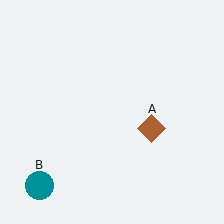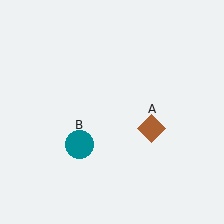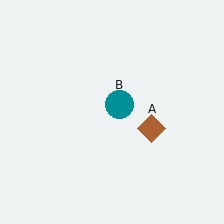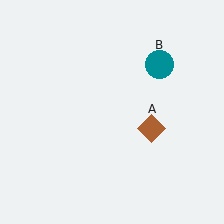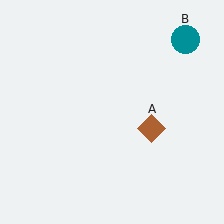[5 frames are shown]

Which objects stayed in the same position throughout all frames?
Brown diamond (object A) remained stationary.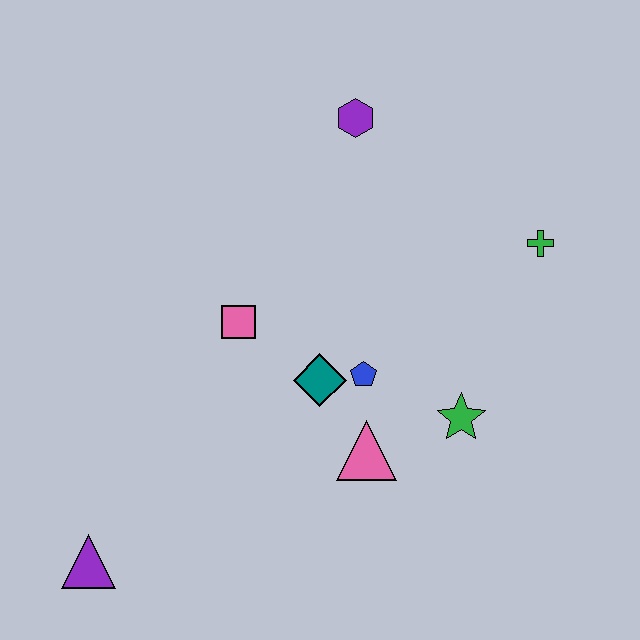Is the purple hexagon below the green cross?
No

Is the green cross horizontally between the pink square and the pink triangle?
No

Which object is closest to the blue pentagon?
The teal diamond is closest to the blue pentagon.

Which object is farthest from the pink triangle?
The purple hexagon is farthest from the pink triangle.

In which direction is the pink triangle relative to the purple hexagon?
The pink triangle is below the purple hexagon.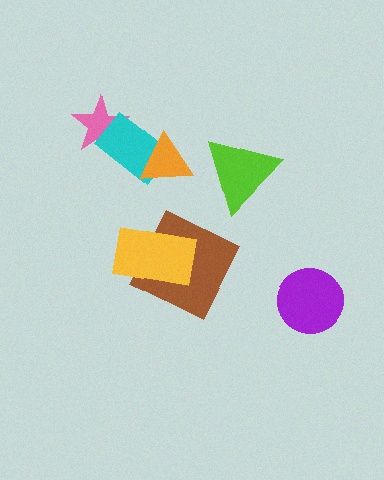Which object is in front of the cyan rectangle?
The orange triangle is in front of the cyan rectangle.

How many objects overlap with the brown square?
1 object overlaps with the brown square.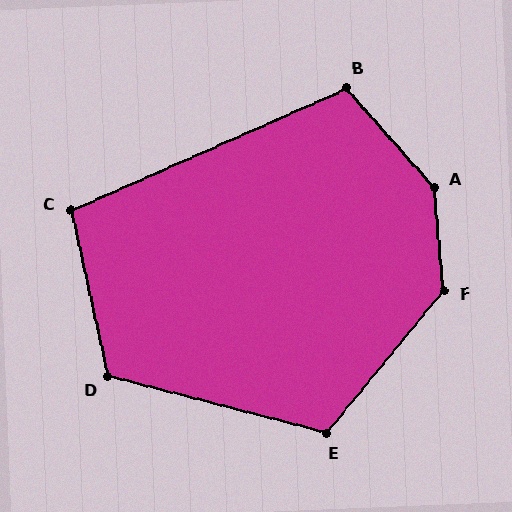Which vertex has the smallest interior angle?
C, at approximately 101 degrees.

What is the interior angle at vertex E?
Approximately 115 degrees (obtuse).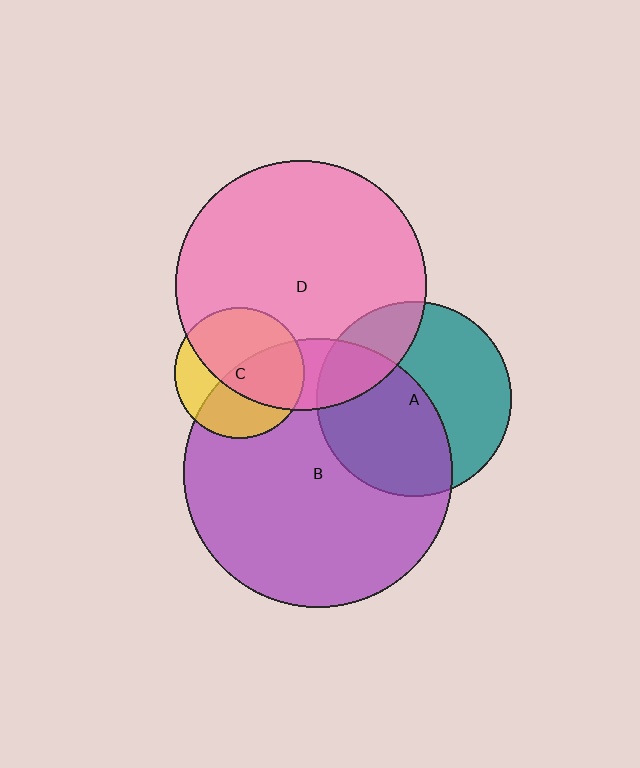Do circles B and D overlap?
Yes.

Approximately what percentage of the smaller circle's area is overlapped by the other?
Approximately 20%.